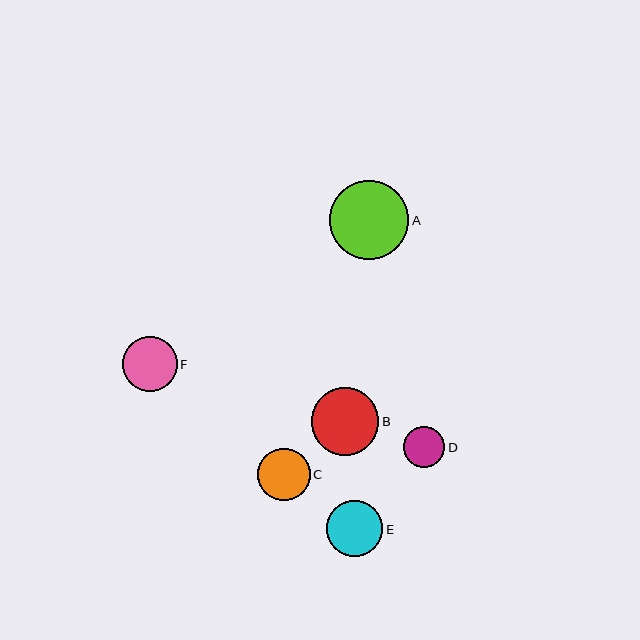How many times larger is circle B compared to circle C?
Circle B is approximately 1.3 times the size of circle C.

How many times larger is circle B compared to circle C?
Circle B is approximately 1.3 times the size of circle C.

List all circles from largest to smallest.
From largest to smallest: A, B, E, F, C, D.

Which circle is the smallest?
Circle D is the smallest with a size of approximately 41 pixels.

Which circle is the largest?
Circle A is the largest with a size of approximately 79 pixels.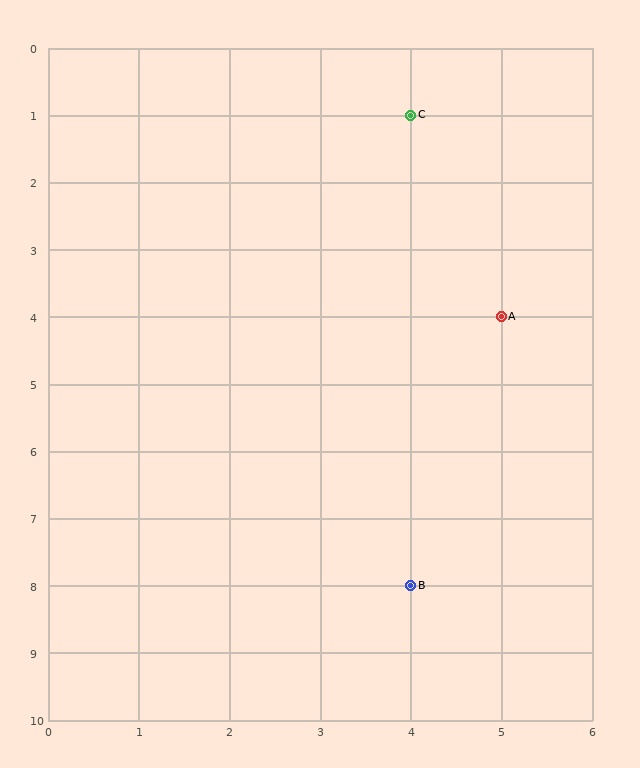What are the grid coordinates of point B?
Point B is at grid coordinates (4, 8).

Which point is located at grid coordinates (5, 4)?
Point A is at (5, 4).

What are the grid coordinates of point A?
Point A is at grid coordinates (5, 4).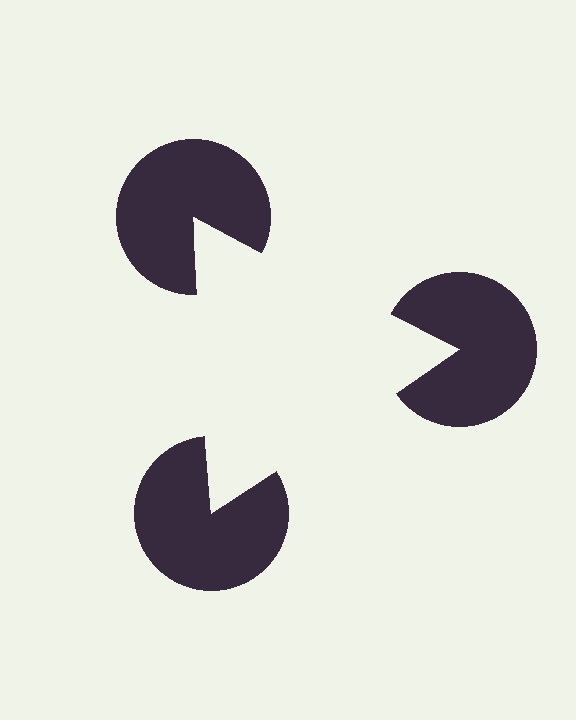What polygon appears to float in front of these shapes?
An illusory triangle — its edges are inferred from the aligned wedge cuts in the pac-man discs, not physically drawn.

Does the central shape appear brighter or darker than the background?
It typically appears slightly brighter than the background, even though no actual brightness change is drawn.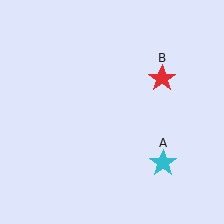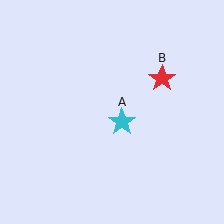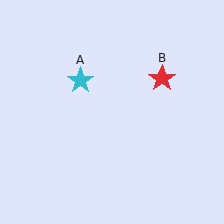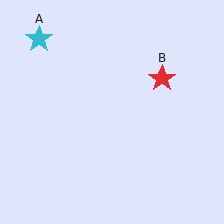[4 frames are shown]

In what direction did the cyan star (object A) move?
The cyan star (object A) moved up and to the left.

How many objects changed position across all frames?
1 object changed position: cyan star (object A).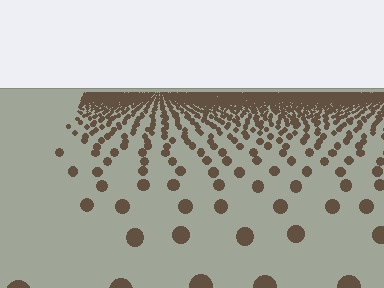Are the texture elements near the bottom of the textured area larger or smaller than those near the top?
Larger. Near the bottom, elements are closer to the viewer and appear at a bigger on-screen size.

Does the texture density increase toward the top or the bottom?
Density increases toward the top.